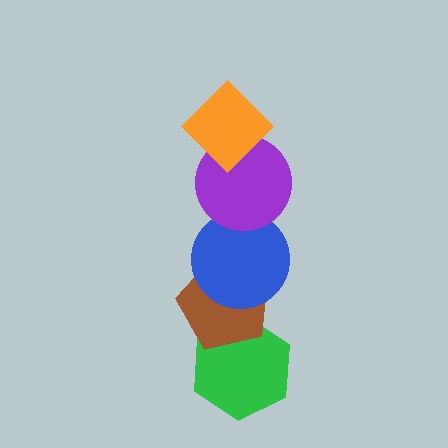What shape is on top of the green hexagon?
The brown pentagon is on top of the green hexagon.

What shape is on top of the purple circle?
The orange diamond is on top of the purple circle.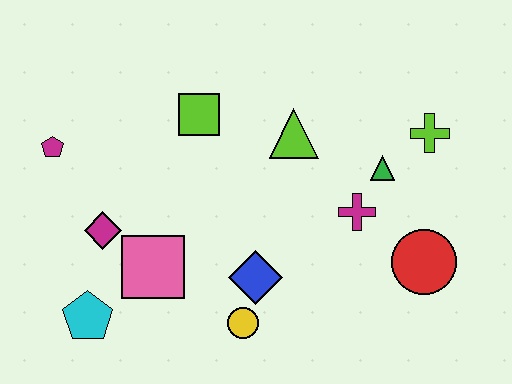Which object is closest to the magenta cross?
The green triangle is closest to the magenta cross.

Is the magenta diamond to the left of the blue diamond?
Yes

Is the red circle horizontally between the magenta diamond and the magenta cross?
No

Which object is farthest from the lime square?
The red circle is farthest from the lime square.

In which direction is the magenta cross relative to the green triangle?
The magenta cross is below the green triangle.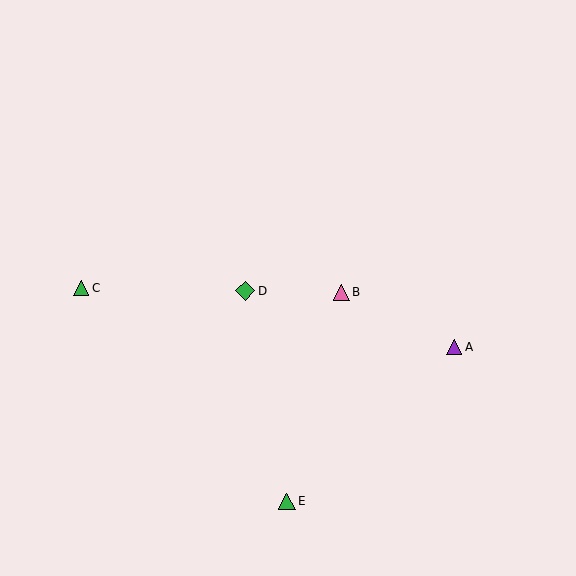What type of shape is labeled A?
Shape A is a purple triangle.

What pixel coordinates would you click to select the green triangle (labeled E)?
Click at (287, 501) to select the green triangle E.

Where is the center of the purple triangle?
The center of the purple triangle is at (454, 347).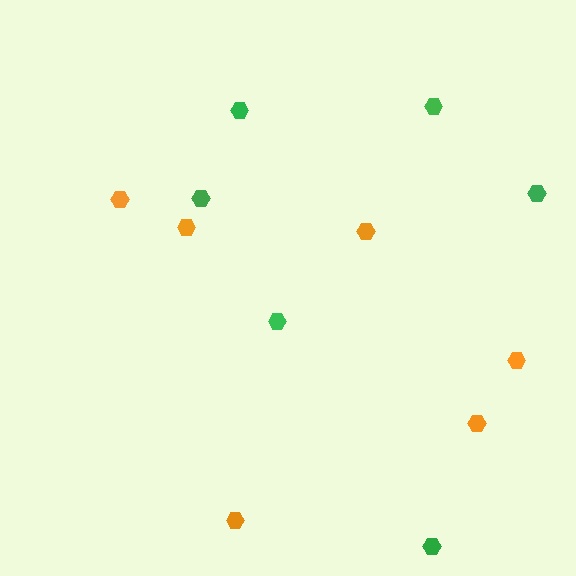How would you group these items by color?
There are 2 groups: one group of orange hexagons (6) and one group of green hexagons (6).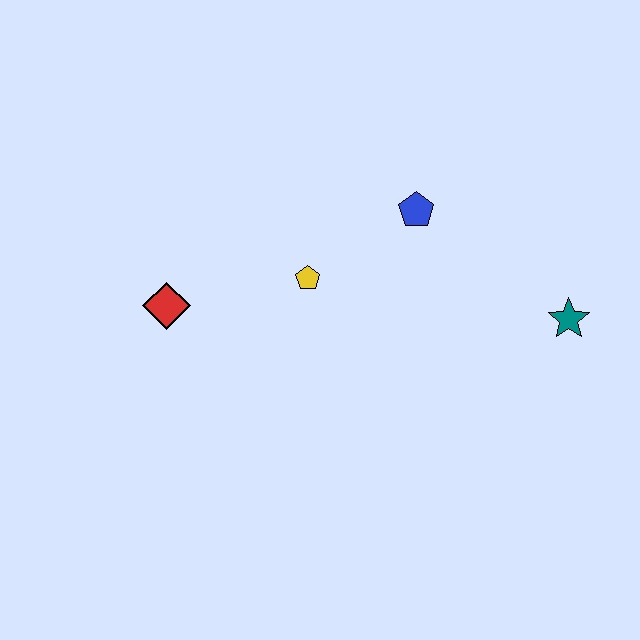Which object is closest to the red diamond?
The yellow pentagon is closest to the red diamond.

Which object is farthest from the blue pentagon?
The red diamond is farthest from the blue pentagon.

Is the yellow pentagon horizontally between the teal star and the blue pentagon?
No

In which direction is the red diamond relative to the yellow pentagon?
The red diamond is to the left of the yellow pentagon.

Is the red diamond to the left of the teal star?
Yes